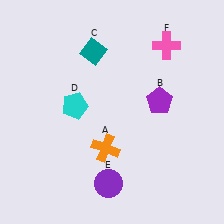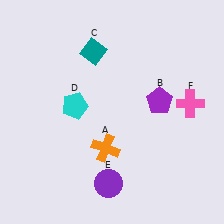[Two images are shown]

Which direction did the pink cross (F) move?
The pink cross (F) moved down.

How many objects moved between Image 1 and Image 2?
1 object moved between the two images.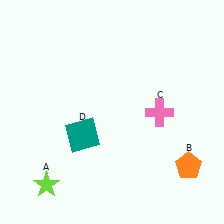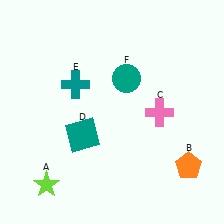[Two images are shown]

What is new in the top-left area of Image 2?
A teal cross (E) was added in the top-left area of Image 2.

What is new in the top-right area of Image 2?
A teal circle (F) was added in the top-right area of Image 2.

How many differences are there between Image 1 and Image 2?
There are 2 differences between the two images.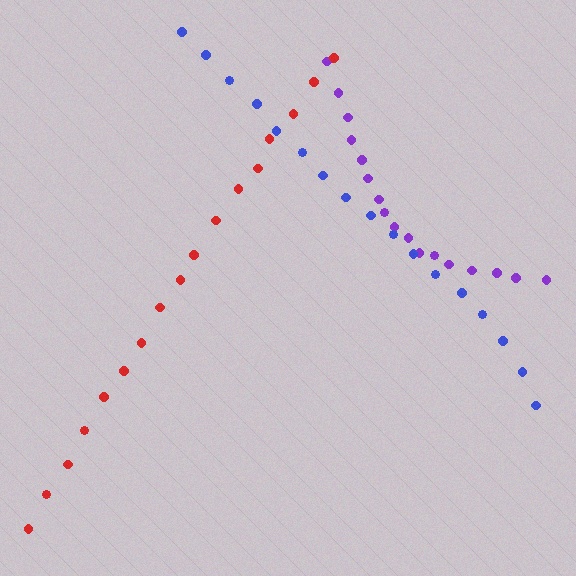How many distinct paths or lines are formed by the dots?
There are 3 distinct paths.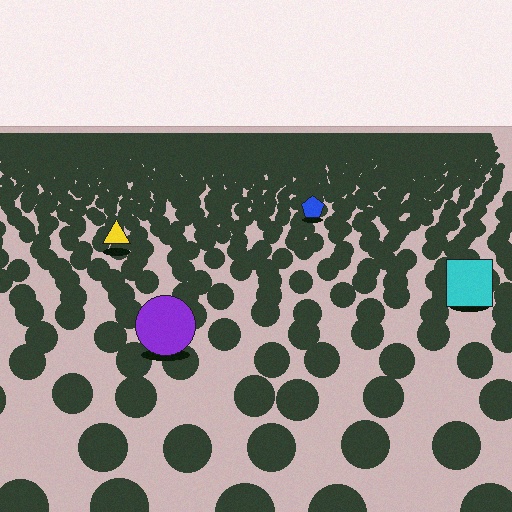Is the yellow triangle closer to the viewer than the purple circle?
No. The purple circle is closer — you can tell from the texture gradient: the ground texture is coarser near it.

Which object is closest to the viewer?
The purple circle is closest. The texture marks near it are larger and more spread out.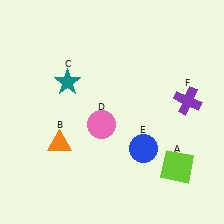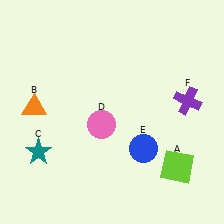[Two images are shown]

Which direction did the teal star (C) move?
The teal star (C) moved down.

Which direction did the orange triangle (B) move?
The orange triangle (B) moved up.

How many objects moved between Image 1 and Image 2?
2 objects moved between the two images.